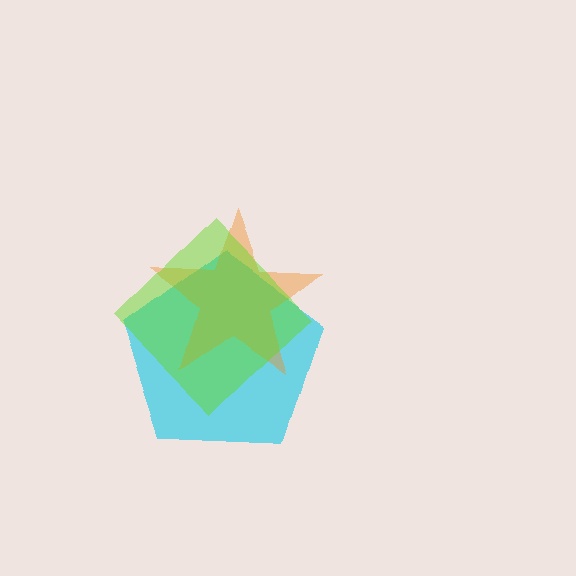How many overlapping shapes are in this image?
There are 3 overlapping shapes in the image.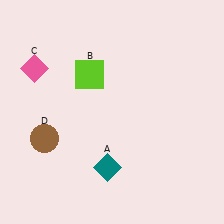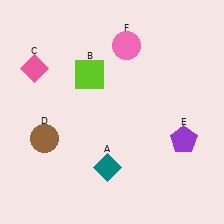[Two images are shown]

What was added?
A purple pentagon (E), a pink circle (F) were added in Image 2.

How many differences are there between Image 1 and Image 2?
There are 2 differences between the two images.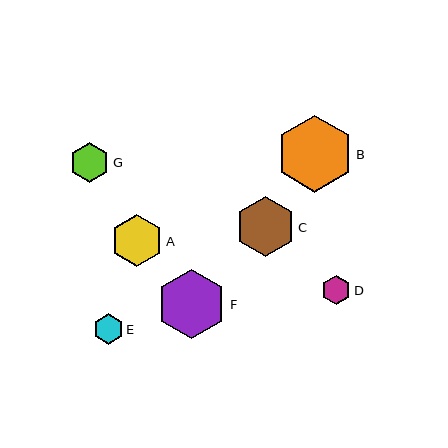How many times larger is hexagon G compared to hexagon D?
Hexagon G is approximately 1.3 times the size of hexagon D.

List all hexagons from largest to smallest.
From largest to smallest: B, F, C, A, G, E, D.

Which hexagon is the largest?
Hexagon B is the largest with a size of approximately 77 pixels.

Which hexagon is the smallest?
Hexagon D is the smallest with a size of approximately 29 pixels.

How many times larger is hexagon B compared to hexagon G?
Hexagon B is approximately 1.9 times the size of hexagon G.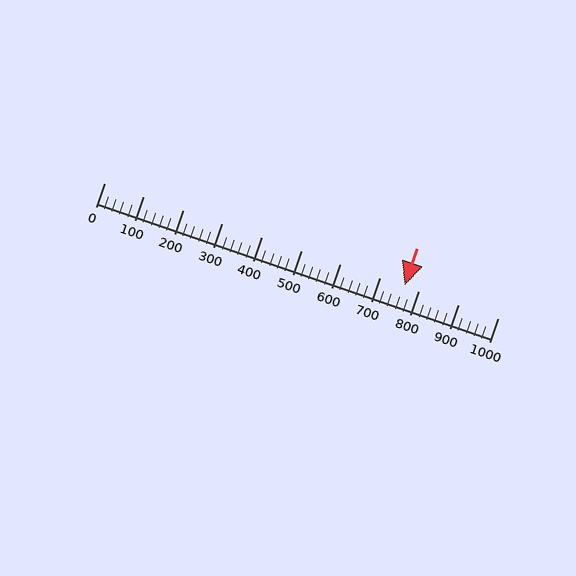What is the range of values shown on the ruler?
The ruler shows values from 0 to 1000.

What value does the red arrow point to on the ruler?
The red arrow points to approximately 764.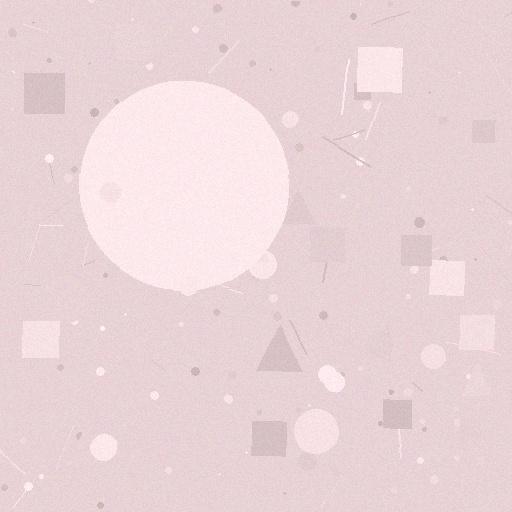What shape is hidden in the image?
A circle is hidden in the image.